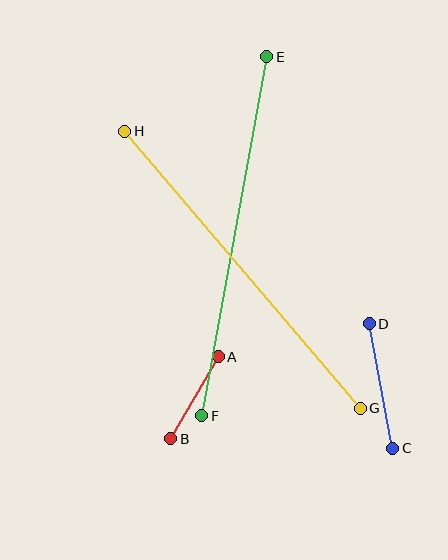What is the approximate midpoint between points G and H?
The midpoint is at approximately (242, 270) pixels.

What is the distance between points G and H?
The distance is approximately 363 pixels.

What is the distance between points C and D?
The distance is approximately 127 pixels.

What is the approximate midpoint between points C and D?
The midpoint is at approximately (381, 386) pixels.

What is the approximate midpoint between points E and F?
The midpoint is at approximately (234, 236) pixels.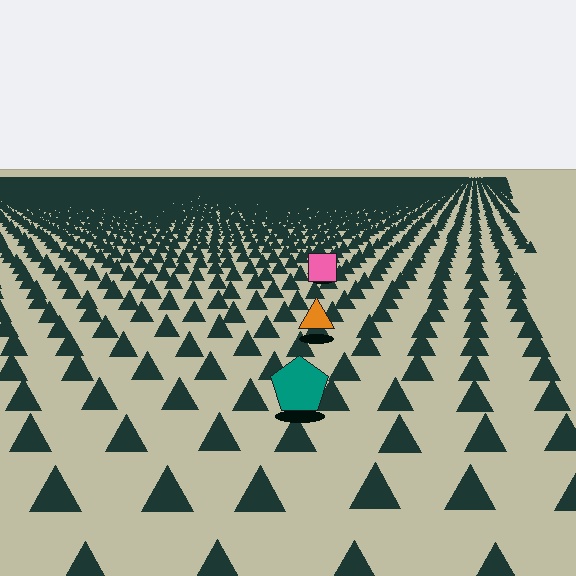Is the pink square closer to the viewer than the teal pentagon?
No. The teal pentagon is closer — you can tell from the texture gradient: the ground texture is coarser near it.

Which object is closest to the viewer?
The teal pentagon is closest. The texture marks near it are larger and more spread out.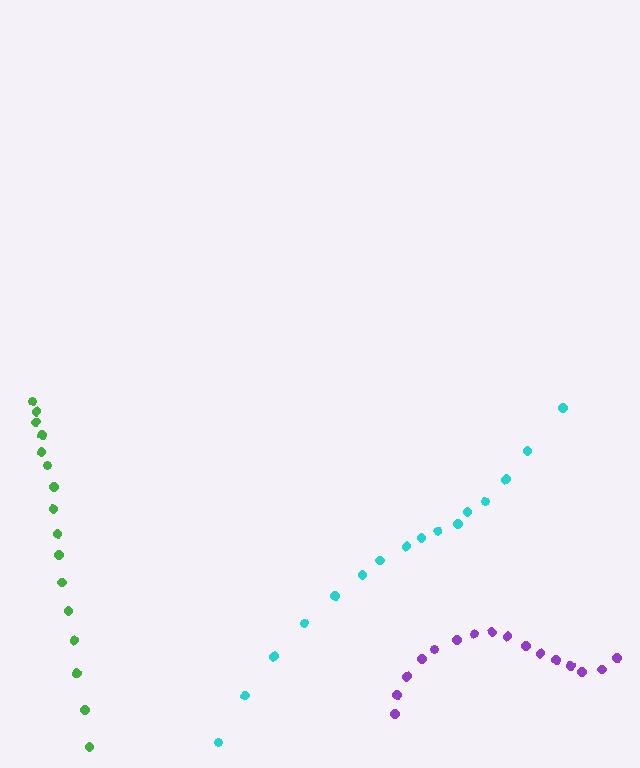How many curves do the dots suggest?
There are 3 distinct paths.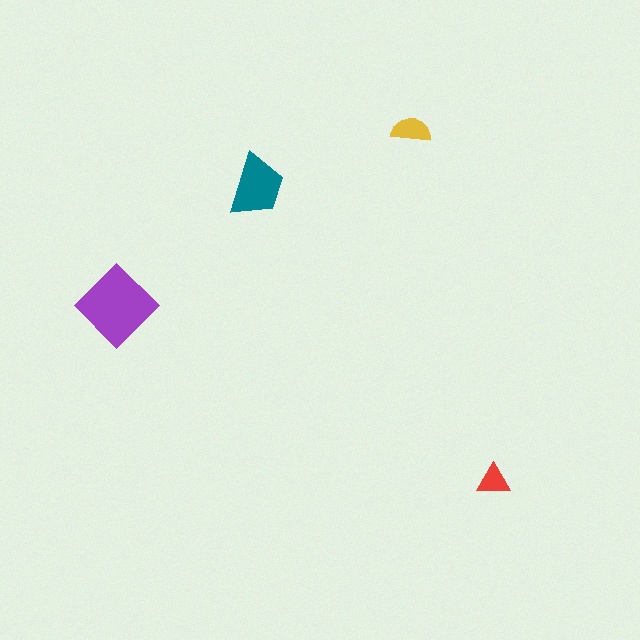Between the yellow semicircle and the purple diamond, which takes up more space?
The purple diamond.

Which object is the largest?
The purple diamond.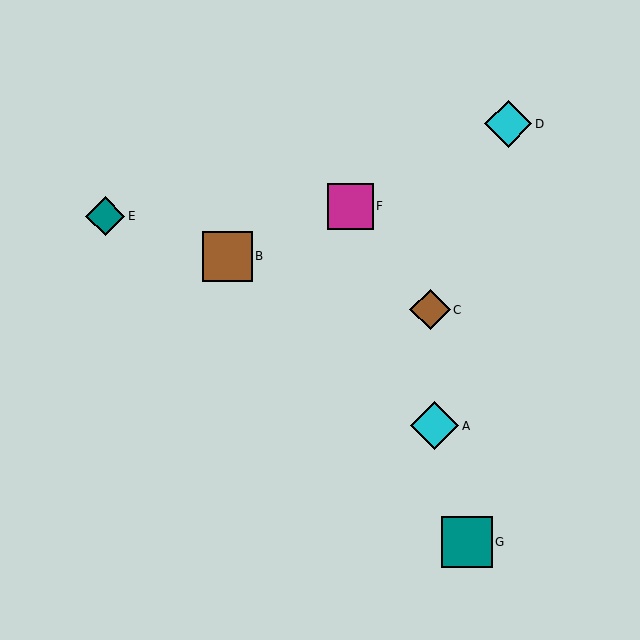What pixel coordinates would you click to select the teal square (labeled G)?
Click at (467, 542) to select the teal square G.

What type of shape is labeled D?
Shape D is a cyan diamond.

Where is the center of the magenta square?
The center of the magenta square is at (350, 206).